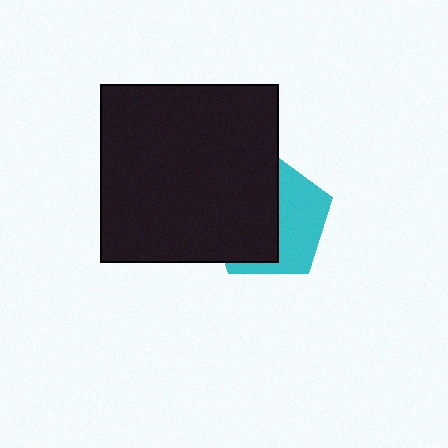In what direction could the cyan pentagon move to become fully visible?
The cyan pentagon could move right. That would shift it out from behind the black square entirely.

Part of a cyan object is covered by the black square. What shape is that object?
It is a pentagon.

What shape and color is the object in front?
The object in front is a black square.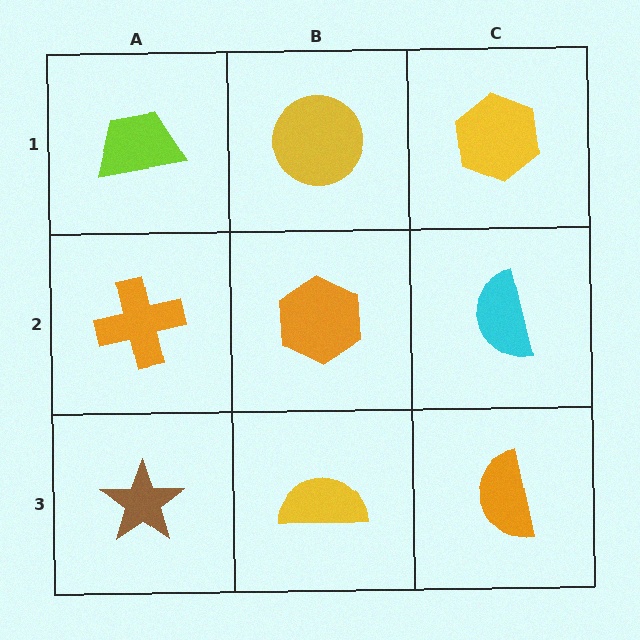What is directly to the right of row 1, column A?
A yellow circle.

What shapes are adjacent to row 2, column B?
A yellow circle (row 1, column B), a yellow semicircle (row 3, column B), an orange cross (row 2, column A), a cyan semicircle (row 2, column C).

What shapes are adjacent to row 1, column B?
An orange hexagon (row 2, column B), a lime trapezoid (row 1, column A), a yellow hexagon (row 1, column C).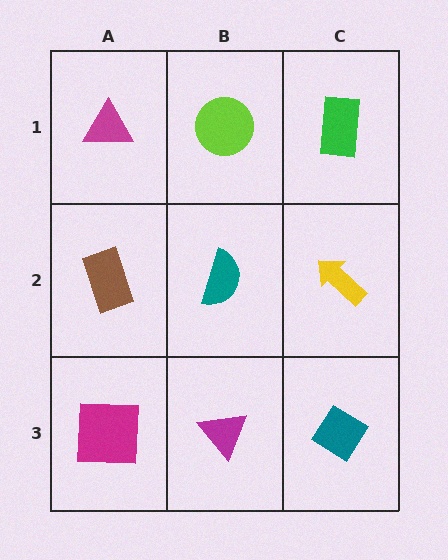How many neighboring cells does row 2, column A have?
3.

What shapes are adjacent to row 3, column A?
A brown rectangle (row 2, column A), a magenta triangle (row 3, column B).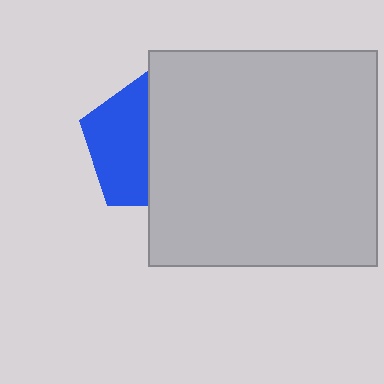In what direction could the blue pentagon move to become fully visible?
The blue pentagon could move left. That would shift it out from behind the light gray rectangle entirely.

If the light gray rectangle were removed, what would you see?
You would see the complete blue pentagon.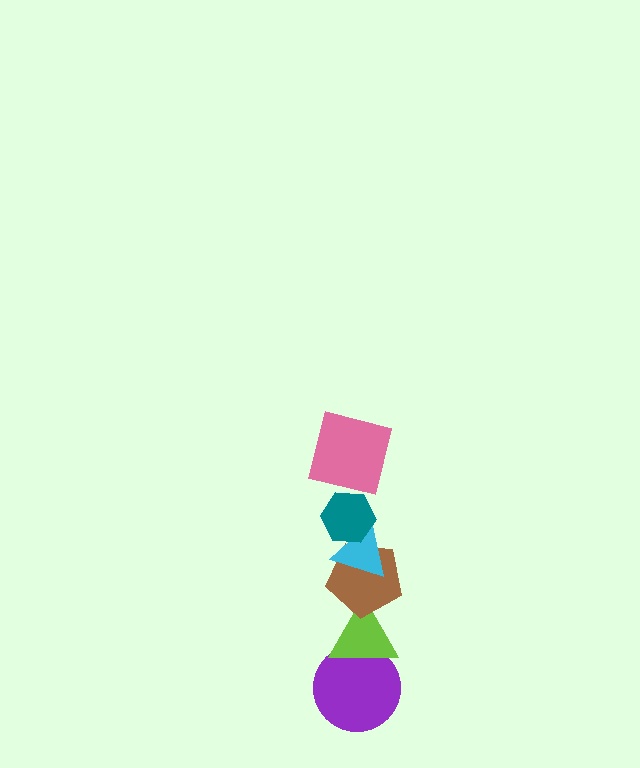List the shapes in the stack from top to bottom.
From top to bottom: the pink square, the teal hexagon, the cyan triangle, the brown pentagon, the lime triangle, the purple circle.